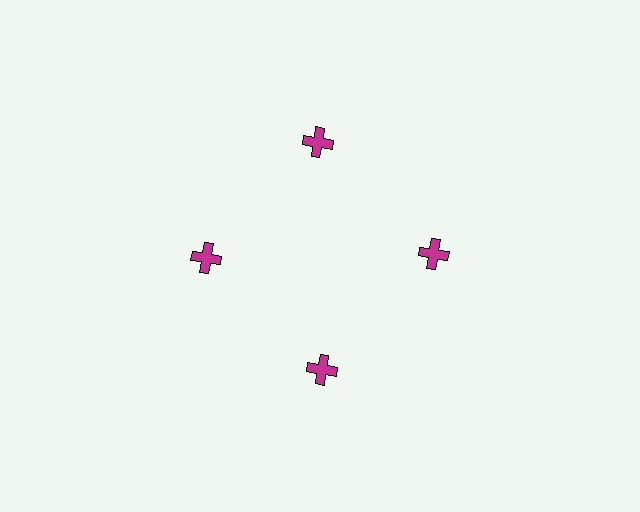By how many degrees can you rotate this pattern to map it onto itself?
The pattern maps onto itself every 90 degrees of rotation.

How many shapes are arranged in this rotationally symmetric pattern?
There are 4 shapes, arranged in 4 groups of 1.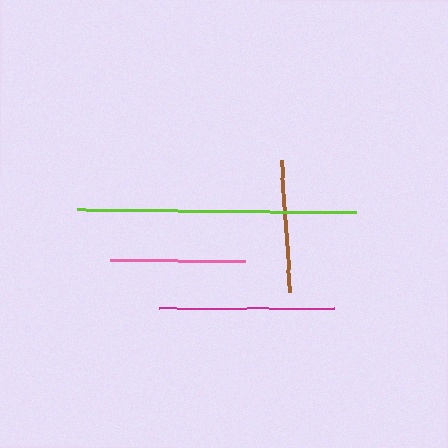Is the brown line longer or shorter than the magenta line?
The magenta line is longer than the brown line.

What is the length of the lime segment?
The lime segment is approximately 279 pixels long.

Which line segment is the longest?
The lime line is the longest at approximately 279 pixels.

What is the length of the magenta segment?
The magenta segment is approximately 175 pixels long.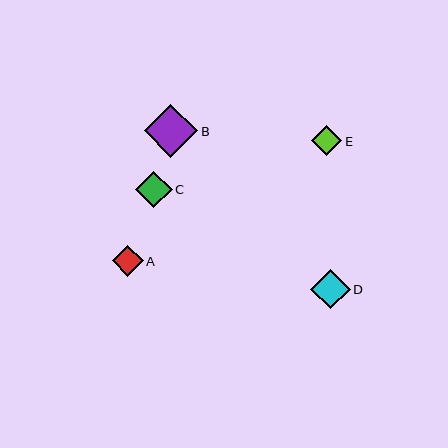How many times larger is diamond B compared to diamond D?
Diamond B is approximately 1.4 times the size of diamond D.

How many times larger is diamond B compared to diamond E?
Diamond B is approximately 1.8 times the size of diamond E.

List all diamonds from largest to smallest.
From largest to smallest: B, D, C, A, E.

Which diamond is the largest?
Diamond B is the largest with a size of approximately 53 pixels.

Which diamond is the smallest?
Diamond E is the smallest with a size of approximately 30 pixels.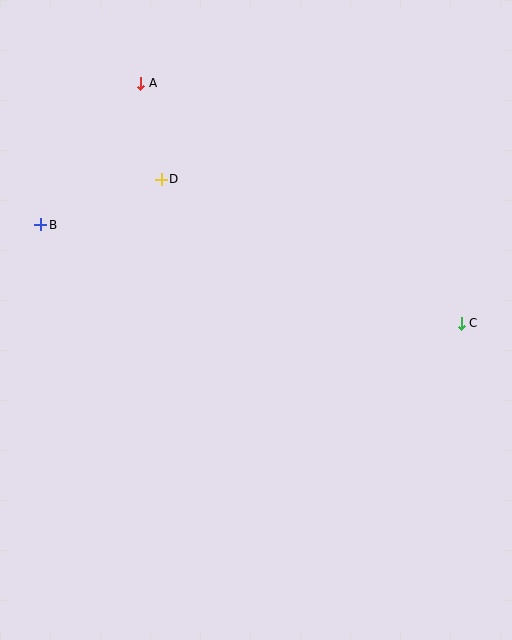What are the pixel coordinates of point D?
Point D is at (161, 179).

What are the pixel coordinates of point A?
Point A is at (141, 83).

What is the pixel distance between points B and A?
The distance between B and A is 173 pixels.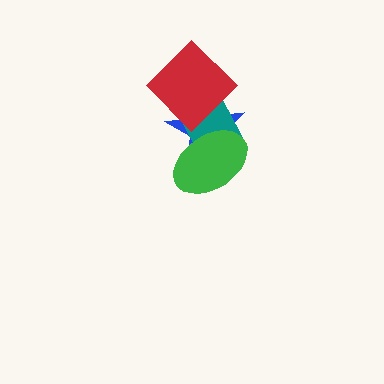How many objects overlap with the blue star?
3 objects overlap with the blue star.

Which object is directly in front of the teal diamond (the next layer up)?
The red diamond is directly in front of the teal diamond.